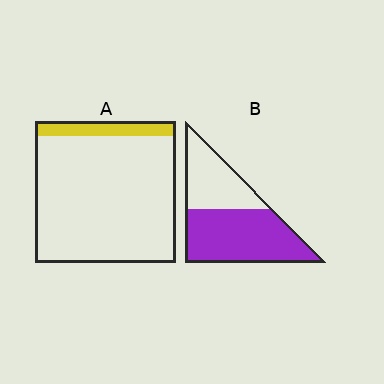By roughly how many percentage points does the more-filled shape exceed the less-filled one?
By roughly 50 percentage points (B over A).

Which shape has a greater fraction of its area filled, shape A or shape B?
Shape B.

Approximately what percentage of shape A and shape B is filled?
A is approximately 10% and B is approximately 60%.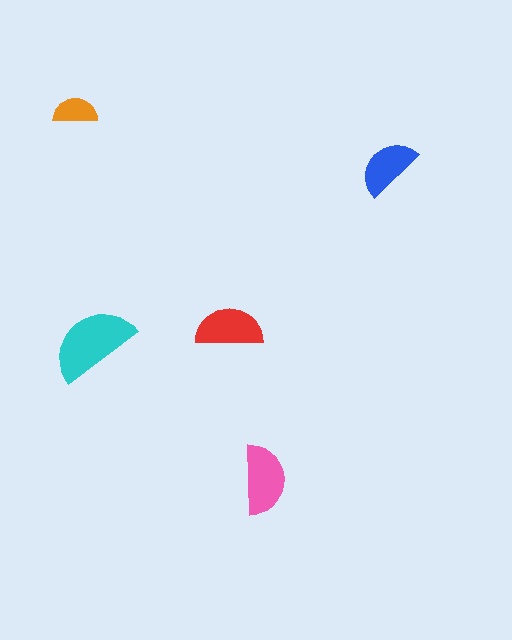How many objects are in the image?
There are 5 objects in the image.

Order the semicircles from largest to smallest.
the cyan one, the pink one, the red one, the blue one, the orange one.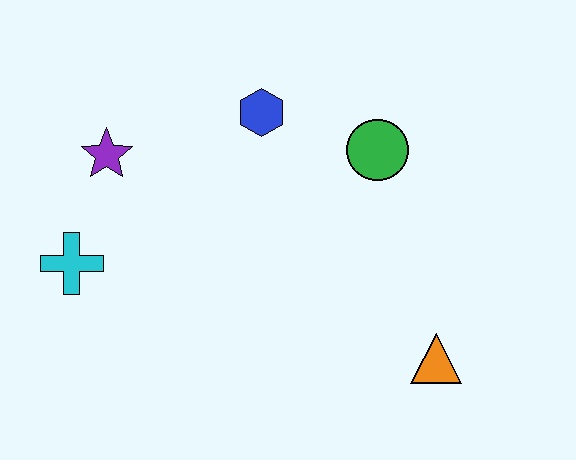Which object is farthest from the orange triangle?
The purple star is farthest from the orange triangle.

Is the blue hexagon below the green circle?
No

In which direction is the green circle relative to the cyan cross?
The green circle is to the right of the cyan cross.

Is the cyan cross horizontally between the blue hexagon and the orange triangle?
No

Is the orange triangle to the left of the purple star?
No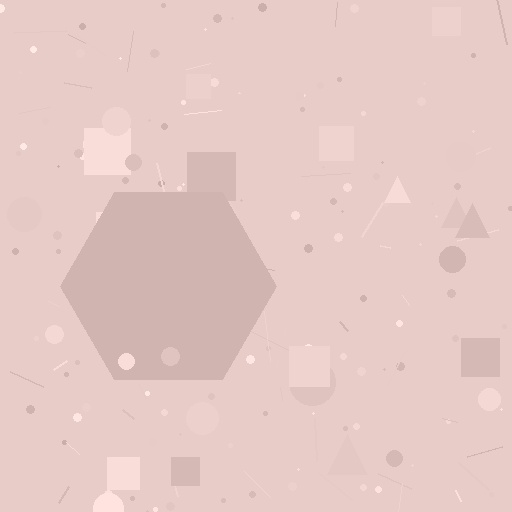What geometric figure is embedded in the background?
A hexagon is embedded in the background.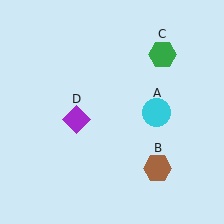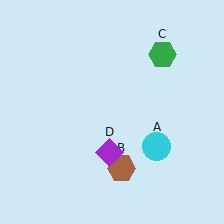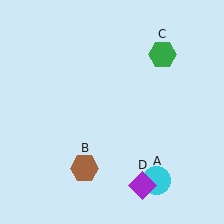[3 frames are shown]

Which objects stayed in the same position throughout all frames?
Green hexagon (object C) remained stationary.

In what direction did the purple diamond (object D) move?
The purple diamond (object D) moved down and to the right.